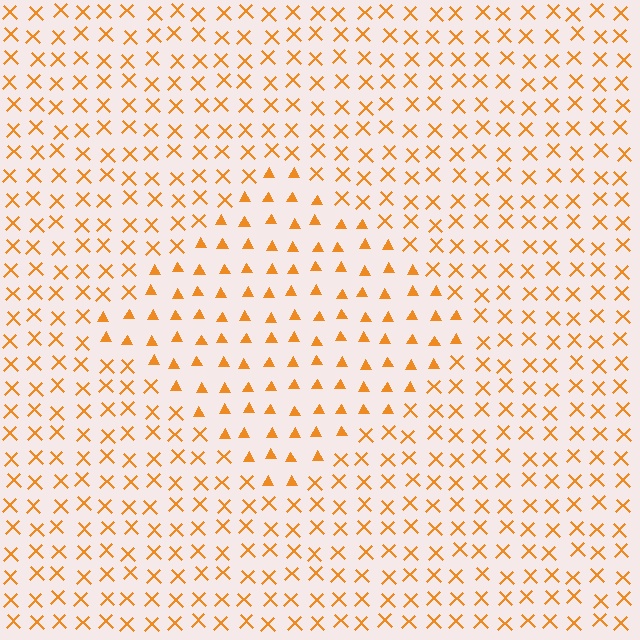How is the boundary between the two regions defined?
The boundary is defined by a change in element shape: triangles inside vs. X marks outside. All elements share the same color and spacing.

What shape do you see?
I see a diamond.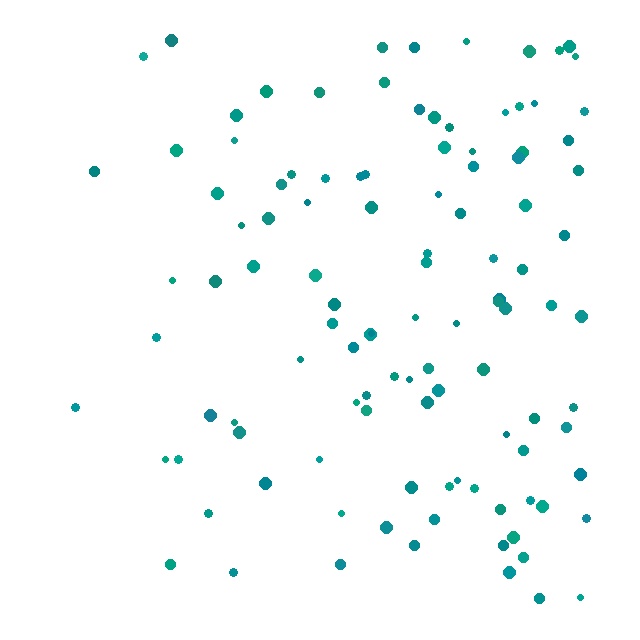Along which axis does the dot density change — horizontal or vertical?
Horizontal.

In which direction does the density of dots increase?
From left to right, with the right side densest.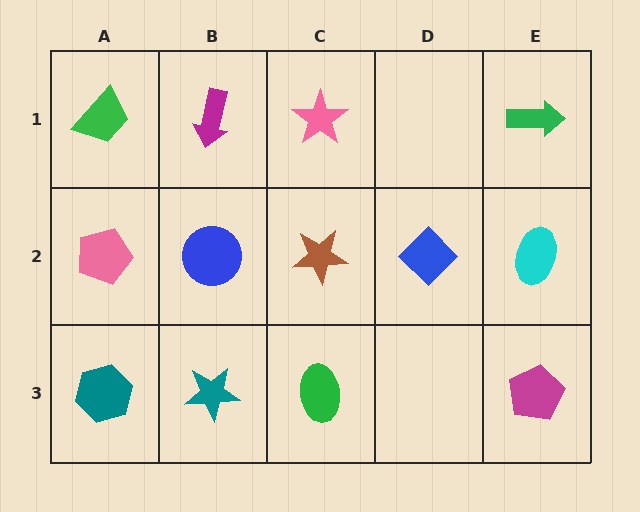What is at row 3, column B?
A teal star.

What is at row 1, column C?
A pink star.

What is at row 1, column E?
A green arrow.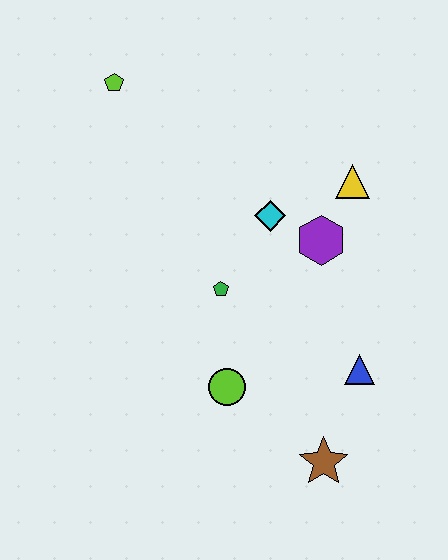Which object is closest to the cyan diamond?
The purple hexagon is closest to the cyan diamond.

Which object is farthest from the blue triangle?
The lime pentagon is farthest from the blue triangle.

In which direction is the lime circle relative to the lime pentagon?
The lime circle is below the lime pentagon.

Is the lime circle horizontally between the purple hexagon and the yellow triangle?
No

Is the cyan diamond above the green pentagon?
Yes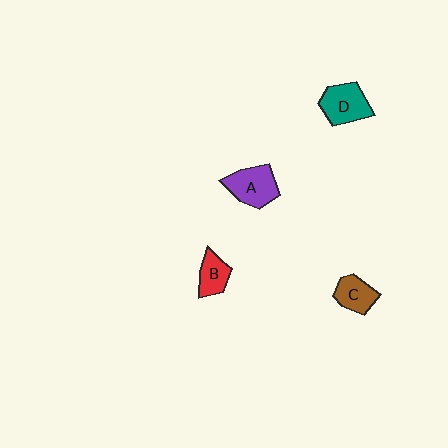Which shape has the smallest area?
Shape B (red).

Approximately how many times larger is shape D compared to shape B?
Approximately 1.5 times.